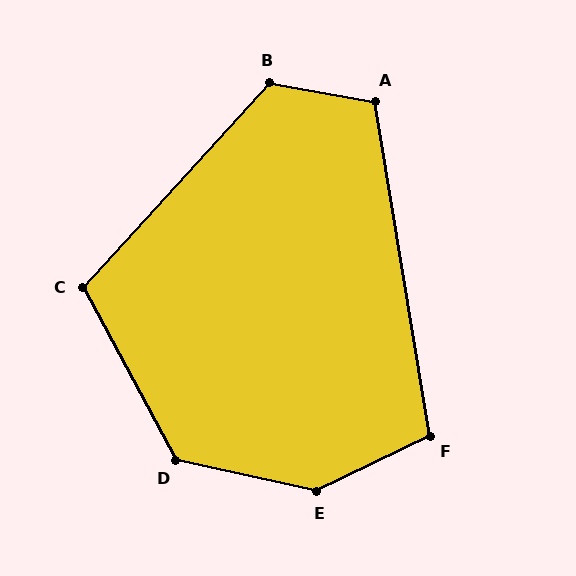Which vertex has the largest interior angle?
E, at approximately 141 degrees.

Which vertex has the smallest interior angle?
F, at approximately 107 degrees.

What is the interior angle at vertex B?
Approximately 123 degrees (obtuse).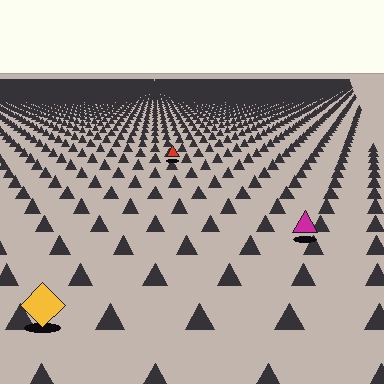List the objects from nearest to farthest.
From nearest to farthest: the yellow diamond, the magenta triangle, the red triangle.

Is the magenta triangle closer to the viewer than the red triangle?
Yes. The magenta triangle is closer — you can tell from the texture gradient: the ground texture is coarser near it.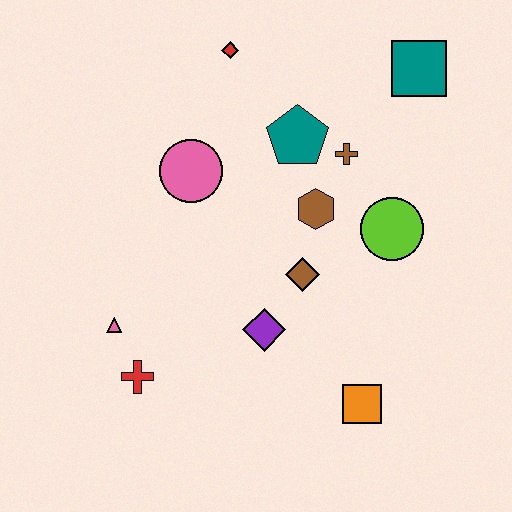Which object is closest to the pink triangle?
The red cross is closest to the pink triangle.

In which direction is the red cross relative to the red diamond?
The red cross is below the red diamond.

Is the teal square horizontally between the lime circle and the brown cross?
No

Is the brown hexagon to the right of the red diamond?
Yes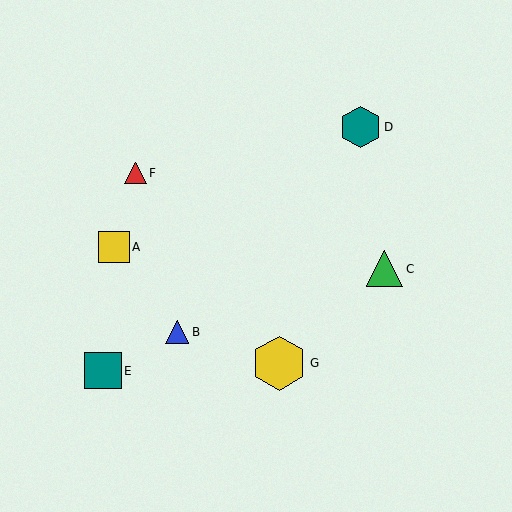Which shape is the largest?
The yellow hexagon (labeled G) is the largest.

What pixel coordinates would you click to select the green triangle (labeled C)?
Click at (385, 269) to select the green triangle C.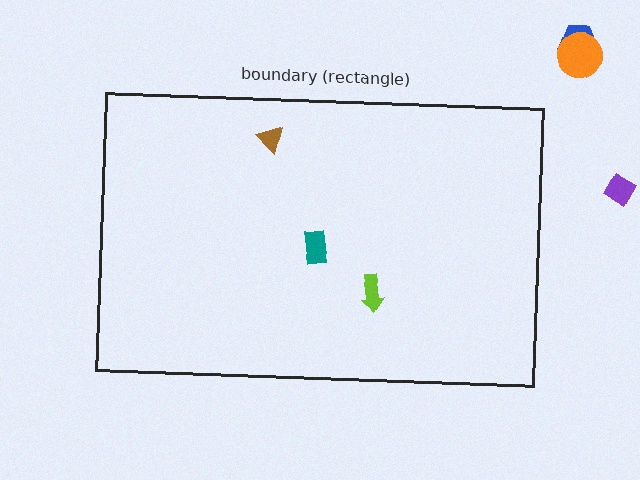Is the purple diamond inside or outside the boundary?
Outside.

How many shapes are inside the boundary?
3 inside, 3 outside.